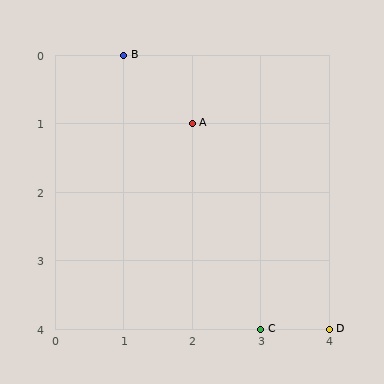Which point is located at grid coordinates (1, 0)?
Point B is at (1, 0).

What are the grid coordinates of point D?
Point D is at grid coordinates (4, 4).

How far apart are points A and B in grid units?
Points A and B are 1 column and 1 row apart (about 1.4 grid units diagonally).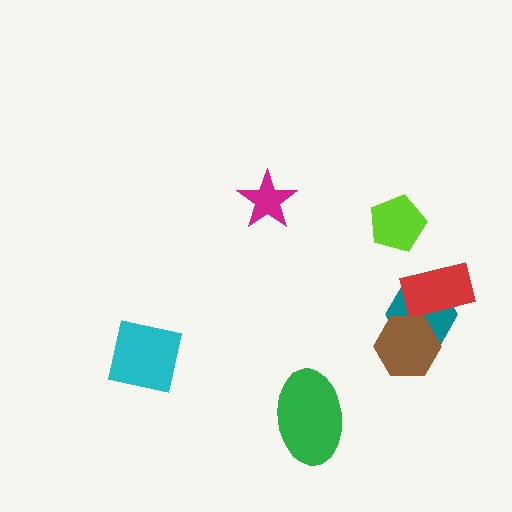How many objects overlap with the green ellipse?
0 objects overlap with the green ellipse.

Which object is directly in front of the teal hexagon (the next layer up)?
The red rectangle is directly in front of the teal hexagon.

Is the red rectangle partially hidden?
No, no other shape covers it.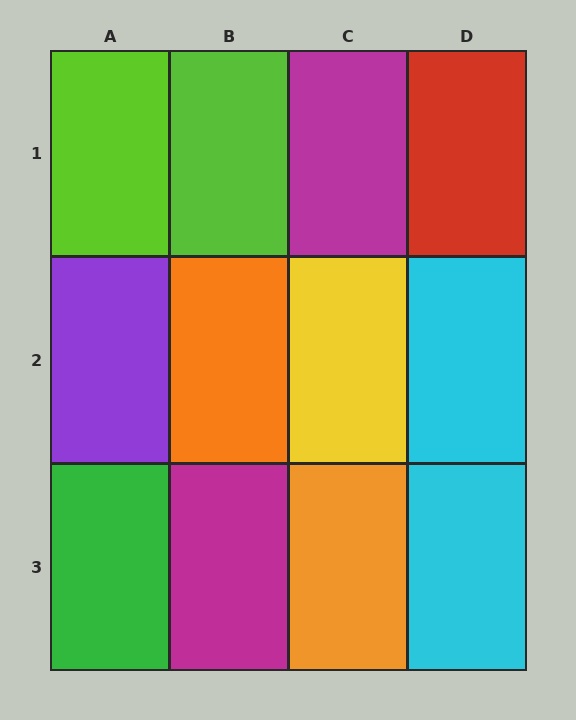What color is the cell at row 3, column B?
Magenta.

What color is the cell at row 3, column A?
Green.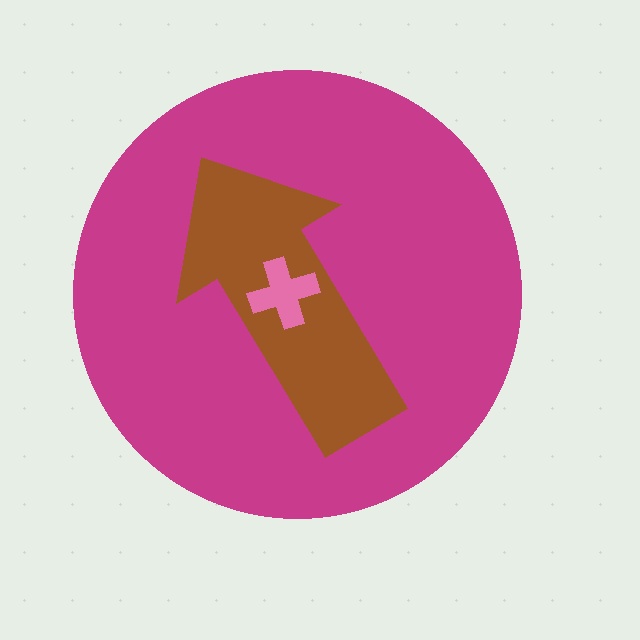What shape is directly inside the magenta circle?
The brown arrow.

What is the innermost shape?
The pink cross.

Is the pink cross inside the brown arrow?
Yes.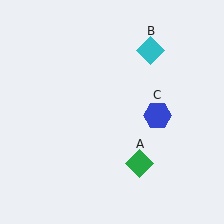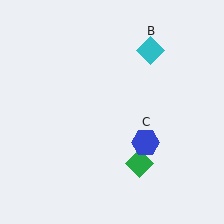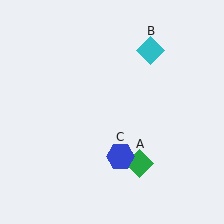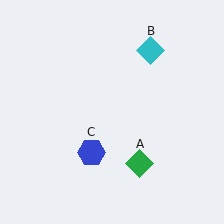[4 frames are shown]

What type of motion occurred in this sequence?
The blue hexagon (object C) rotated clockwise around the center of the scene.